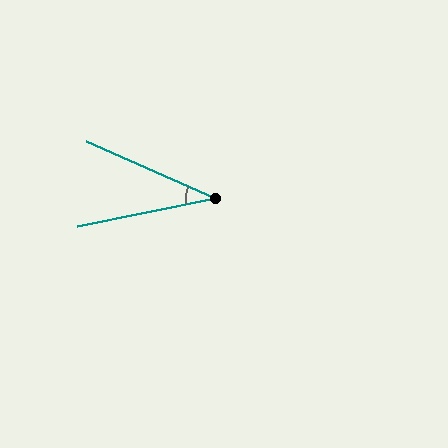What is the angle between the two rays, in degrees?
Approximately 35 degrees.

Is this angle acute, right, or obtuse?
It is acute.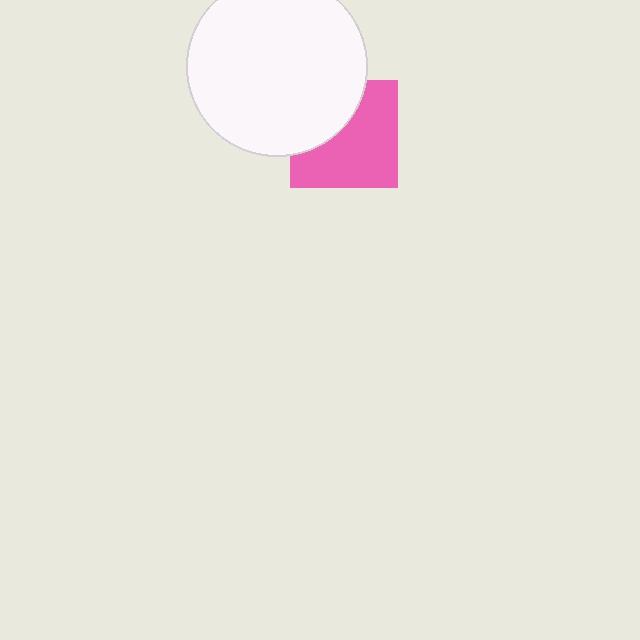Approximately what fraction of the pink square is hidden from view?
Roughly 37% of the pink square is hidden behind the white circle.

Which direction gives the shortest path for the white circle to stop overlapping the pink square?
Moving toward the upper-left gives the shortest separation.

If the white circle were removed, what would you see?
You would see the complete pink square.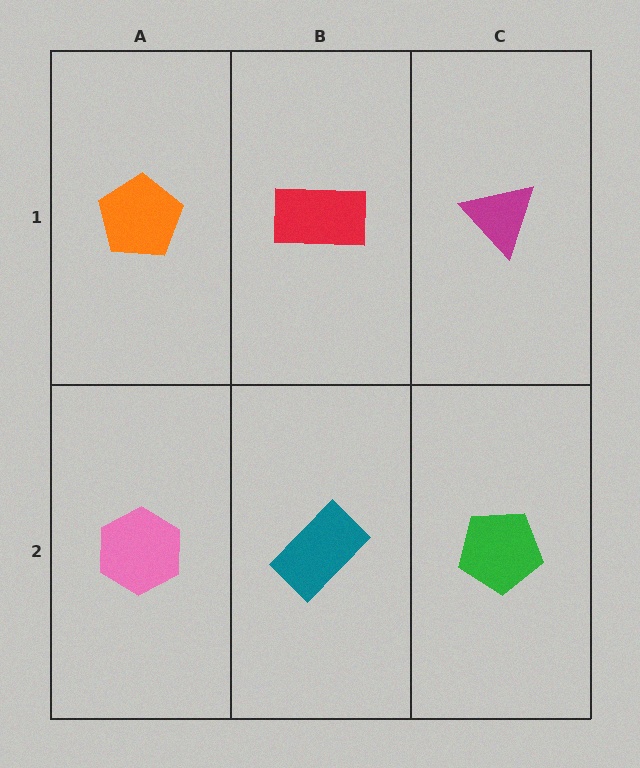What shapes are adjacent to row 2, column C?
A magenta triangle (row 1, column C), a teal rectangle (row 2, column B).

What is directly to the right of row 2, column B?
A green pentagon.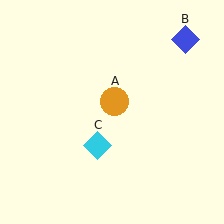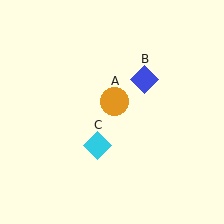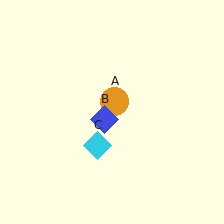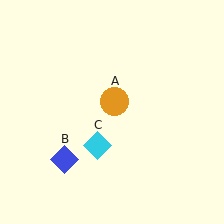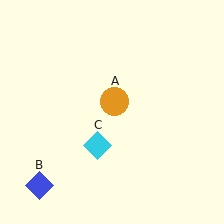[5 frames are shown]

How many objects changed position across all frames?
1 object changed position: blue diamond (object B).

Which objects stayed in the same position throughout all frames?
Orange circle (object A) and cyan diamond (object C) remained stationary.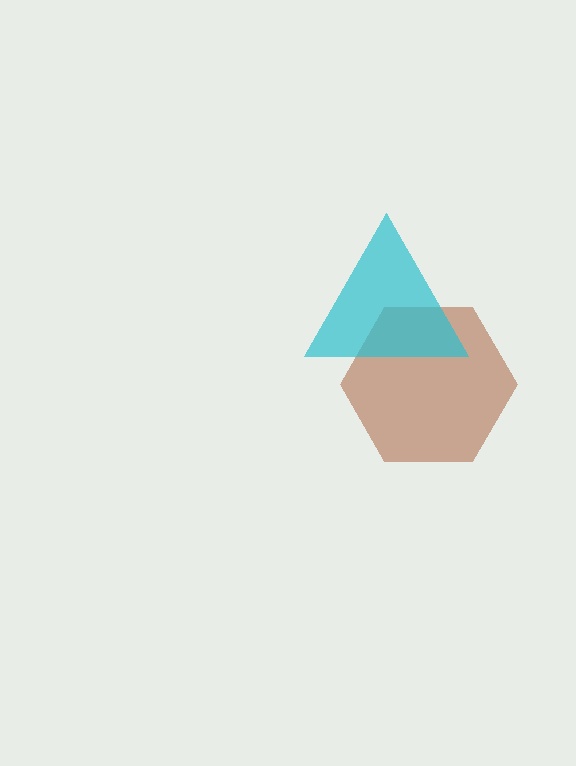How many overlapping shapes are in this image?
There are 2 overlapping shapes in the image.